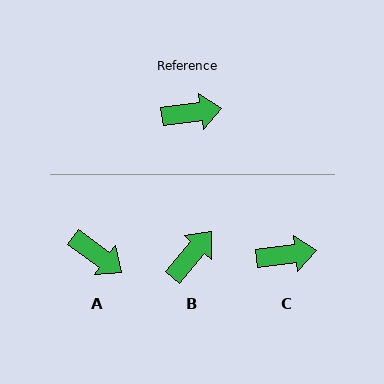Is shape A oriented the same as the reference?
No, it is off by about 43 degrees.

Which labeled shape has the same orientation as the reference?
C.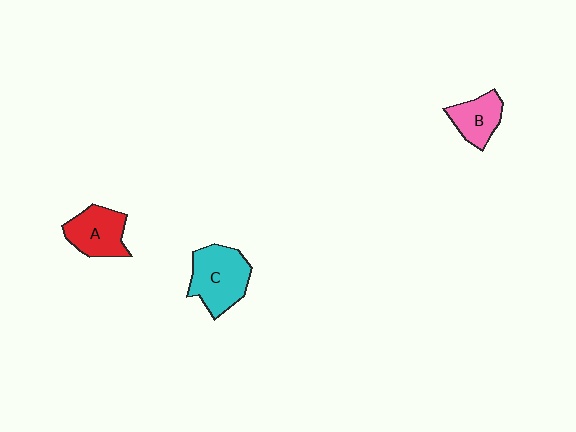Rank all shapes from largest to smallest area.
From largest to smallest: C (cyan), A (red), B (pink).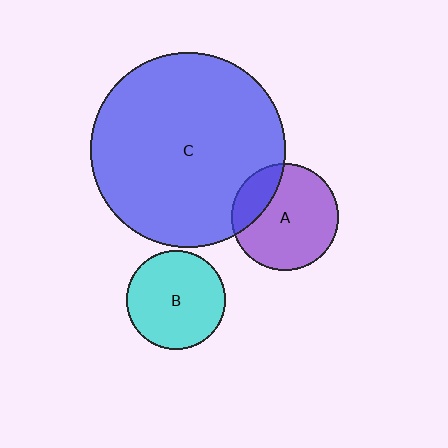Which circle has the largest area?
Circle C (blue).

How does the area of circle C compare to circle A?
Approximately 3.3 times.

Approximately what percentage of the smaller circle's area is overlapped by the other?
Approximately 25%.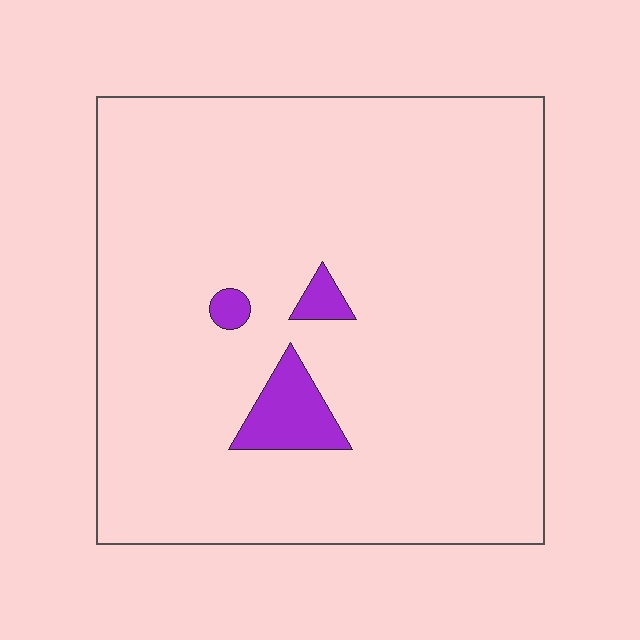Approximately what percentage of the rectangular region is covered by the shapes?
Approximately 5%.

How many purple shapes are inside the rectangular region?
3.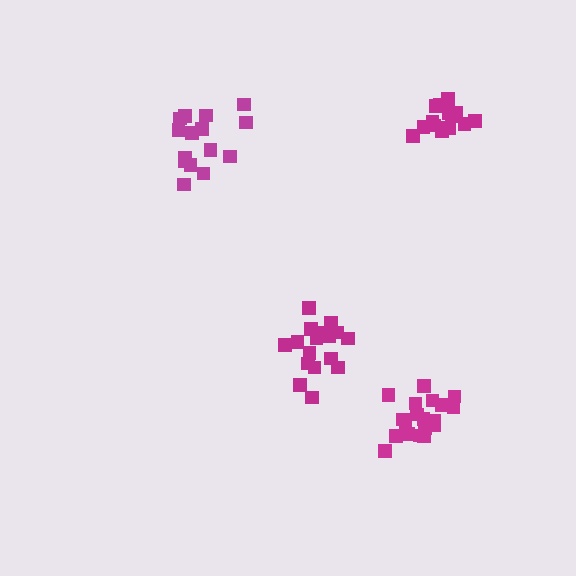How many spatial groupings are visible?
There are 4 spatial groupings.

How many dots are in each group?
Group 1: 20 dots, Group 2: 17 dots, Group 3: 15 dots, Group 4: 17 dots (69 total).